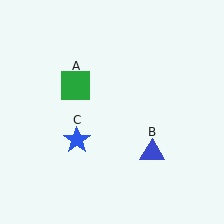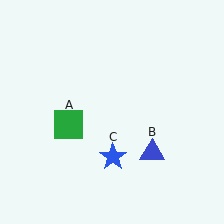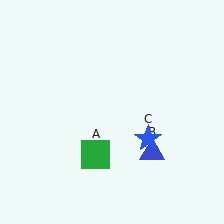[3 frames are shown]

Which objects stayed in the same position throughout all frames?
Blue triangle (object B) remained stationary.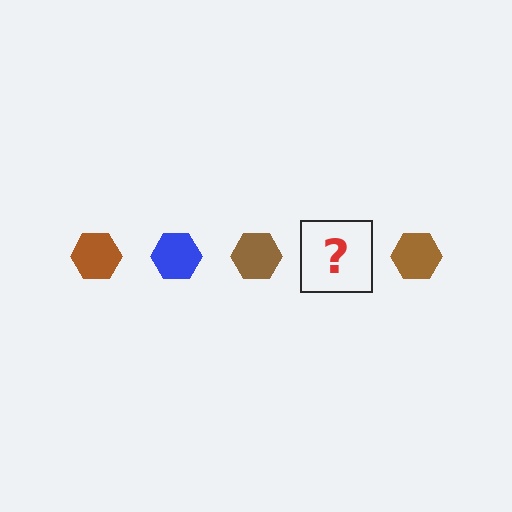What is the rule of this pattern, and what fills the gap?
The rule is that the pattern cycles through brown, blue hexagons. The gap should be filled with a blue hexagon.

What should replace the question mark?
The question mark should be replaced with a blue hexagon.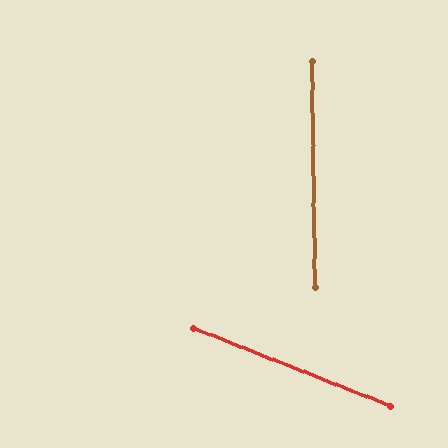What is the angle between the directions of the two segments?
Approximately 68 degrees.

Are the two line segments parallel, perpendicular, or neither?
Neither parallel nor perpendicular — they differ by about 68°.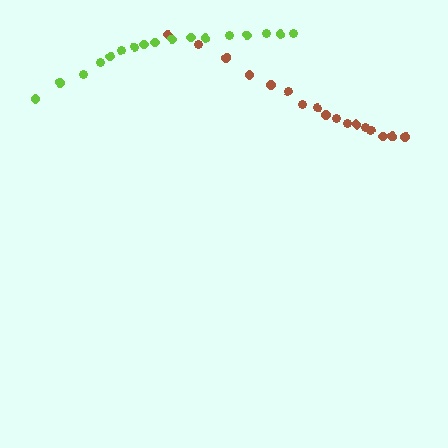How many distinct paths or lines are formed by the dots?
There are 2 distinct paths.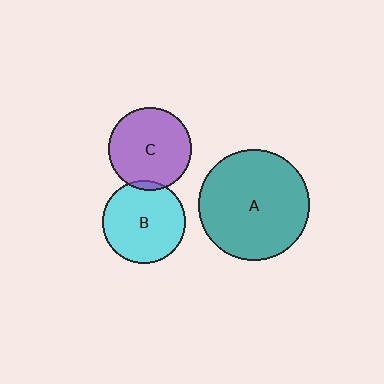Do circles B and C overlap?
Yes.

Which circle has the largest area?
Circle A (teal).